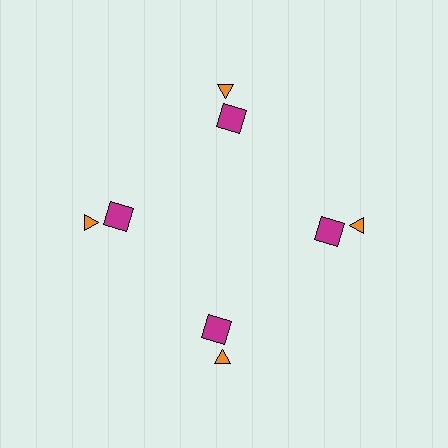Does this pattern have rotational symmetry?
Yes, this pattern has 4-fold rotational symmetry. It looks the same after rotating 90 degrees around the center.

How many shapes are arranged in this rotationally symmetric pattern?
There are 8 shapes, arranged in 4 groups of 2.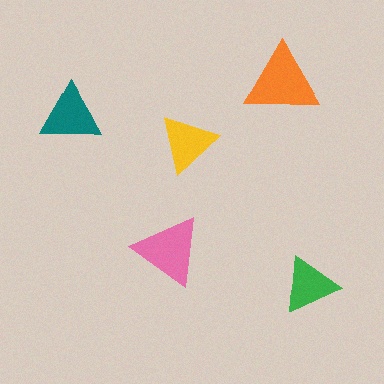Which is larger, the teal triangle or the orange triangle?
The orange one.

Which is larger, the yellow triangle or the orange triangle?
The orange one.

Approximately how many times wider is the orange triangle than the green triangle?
About 1.5 times wider.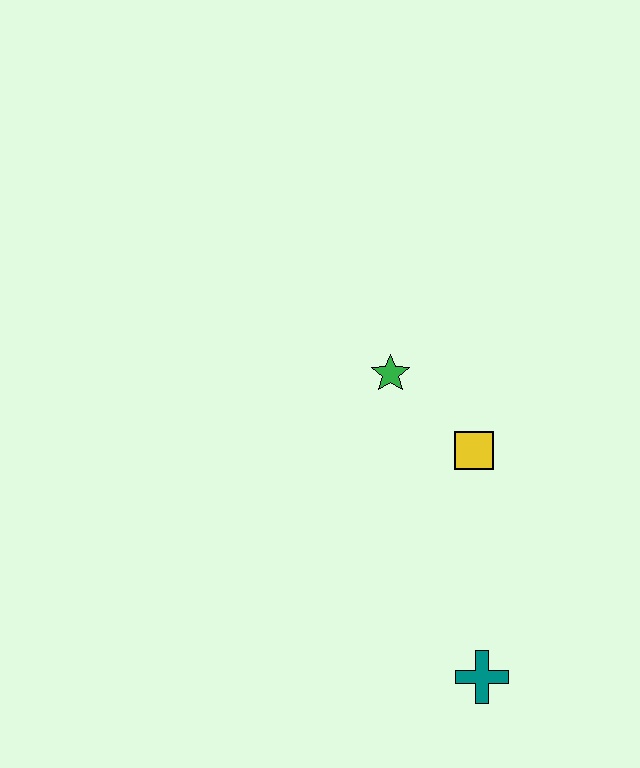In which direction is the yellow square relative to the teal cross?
The yellow square is above the teal cross.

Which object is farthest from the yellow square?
The teal cross is farthest from the yellow square.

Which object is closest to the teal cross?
The yellow square is closest to the teal cross.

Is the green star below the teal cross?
No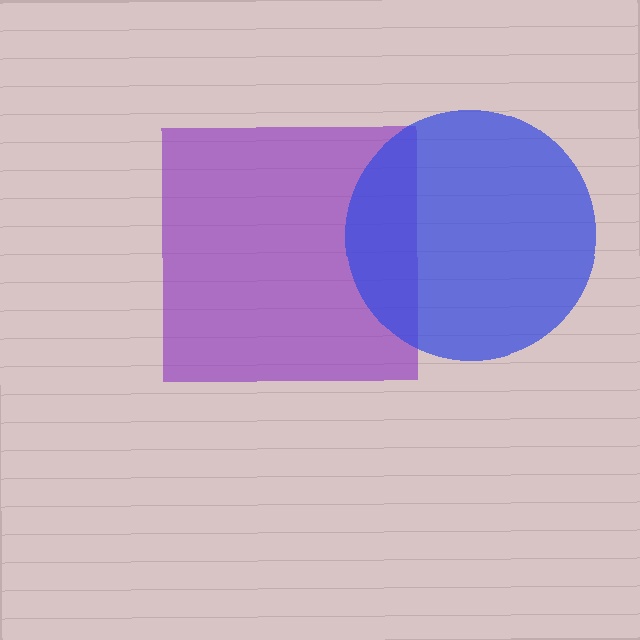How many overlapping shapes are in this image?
There are 2 overlapping shapes in the image.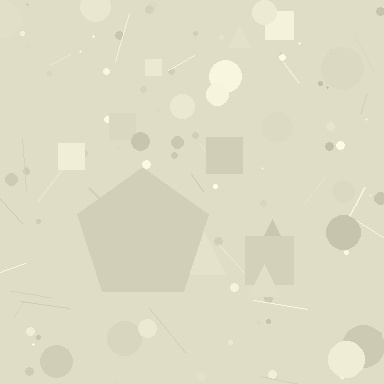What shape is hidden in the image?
A pentagon is hidden in the image.